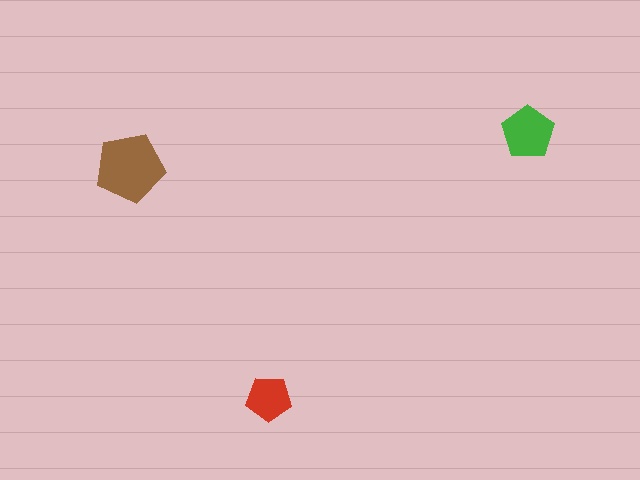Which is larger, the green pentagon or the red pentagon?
The green one.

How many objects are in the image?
There are 3 objects in the image.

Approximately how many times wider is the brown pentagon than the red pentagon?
About 1.5 times wider.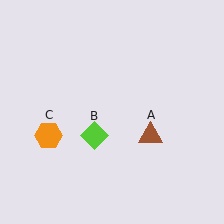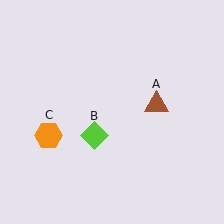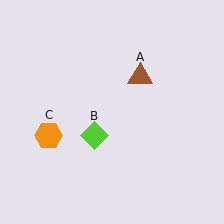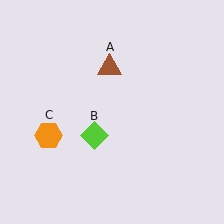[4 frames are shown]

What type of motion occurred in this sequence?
The brown triangle (object A) rotated counterclockwise around the center of the scene.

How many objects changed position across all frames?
1 object changed position: brown triangle (object A).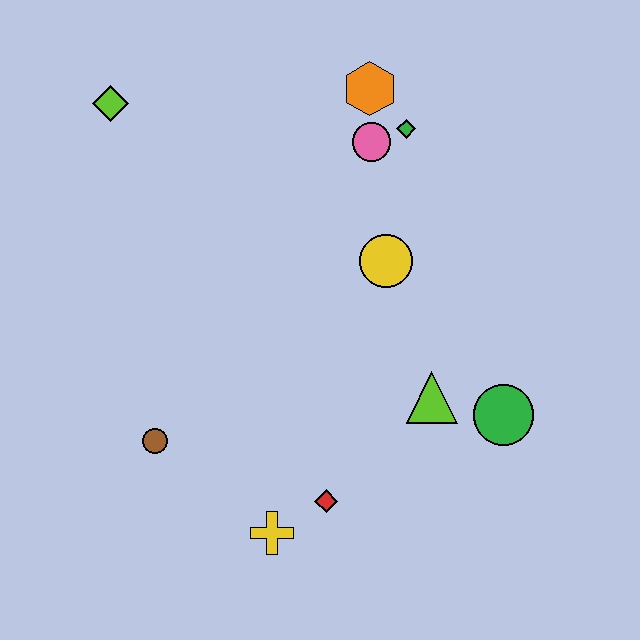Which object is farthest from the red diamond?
The lime diamond is farthest from the red diamond.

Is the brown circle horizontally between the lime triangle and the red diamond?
No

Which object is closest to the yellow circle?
The pink circle is closest to the yellow circle.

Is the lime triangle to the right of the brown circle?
Yes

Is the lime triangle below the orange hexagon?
Yes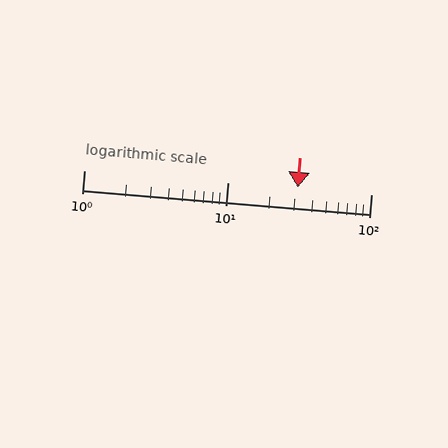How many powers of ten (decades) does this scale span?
The scale spans 2 decades, from 1 to 100.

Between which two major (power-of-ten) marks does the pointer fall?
The pointer is between 10 and 100.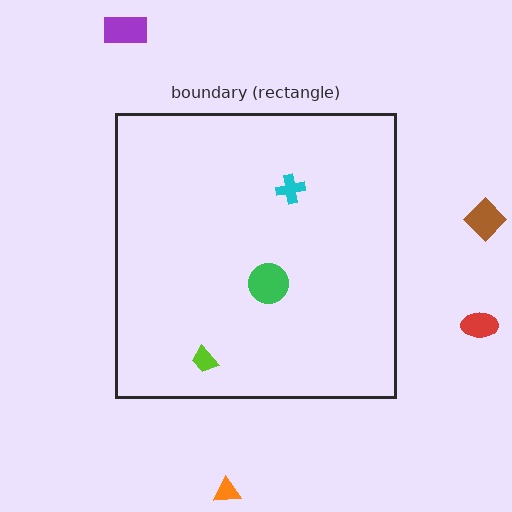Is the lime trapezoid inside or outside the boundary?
Inside.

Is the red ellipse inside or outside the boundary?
Outside.